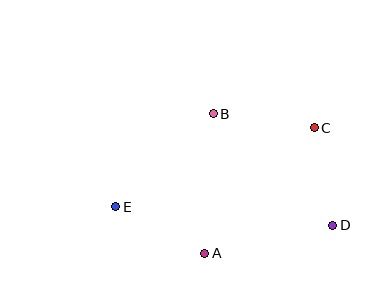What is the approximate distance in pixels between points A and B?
The distance between A and B is approximately 140 pixels.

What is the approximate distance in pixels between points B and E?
The distance between B and E is approximately 134 pixels.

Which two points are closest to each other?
Points C and D are closest to each other.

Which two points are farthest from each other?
Points D and E are farthest from each other.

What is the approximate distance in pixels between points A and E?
The distance between A and E is approximately 100 pixels.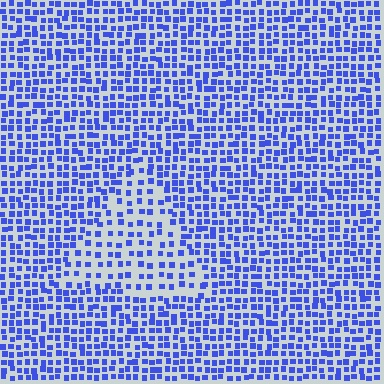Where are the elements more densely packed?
The elements are more densely packed outside the triangle boundary.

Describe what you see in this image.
The image contains small blue elements arranged at two different densities. A triangle-shaped region is visible where the elements are less densely packed than the surrounding area.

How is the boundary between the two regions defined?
The boundary is defined by a change in element density (approximately 1.8x ratio). All elements are the same color, size, and shape.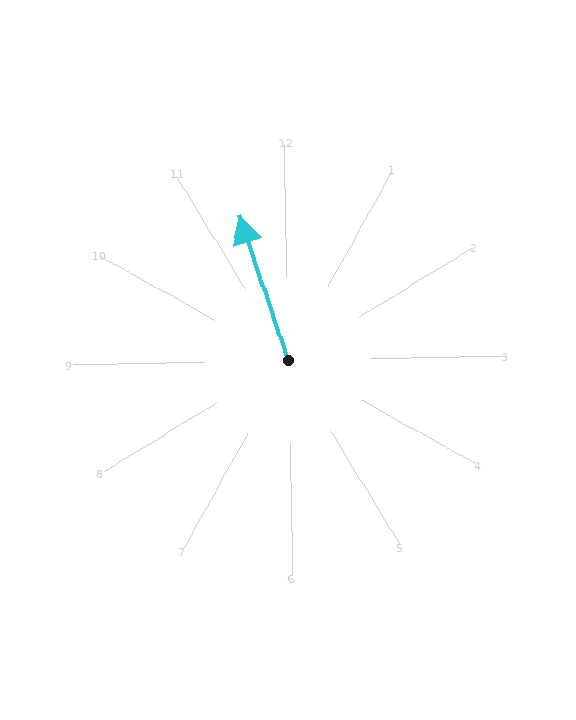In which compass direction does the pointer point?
North.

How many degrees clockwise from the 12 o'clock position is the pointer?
Approximately 343 degrees.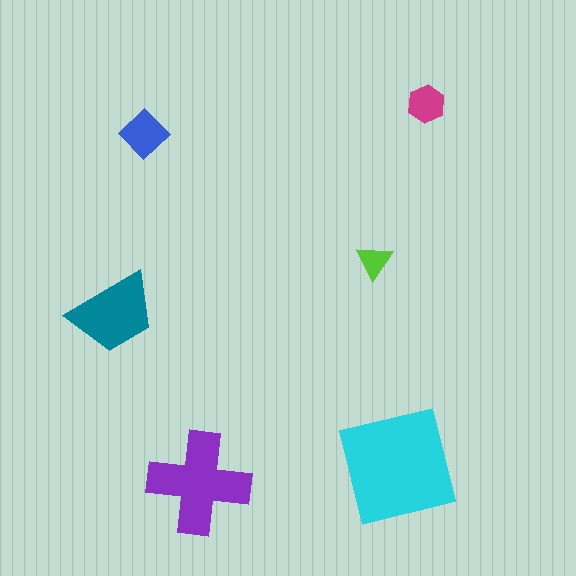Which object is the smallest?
The lime triangle.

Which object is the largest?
The cyan square.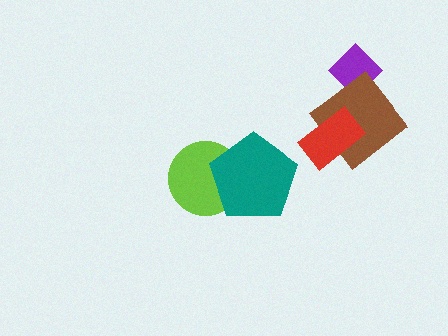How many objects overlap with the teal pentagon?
1 object overlaps with the teal pentagon.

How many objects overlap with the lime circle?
1 object overlaps with the lime circle.